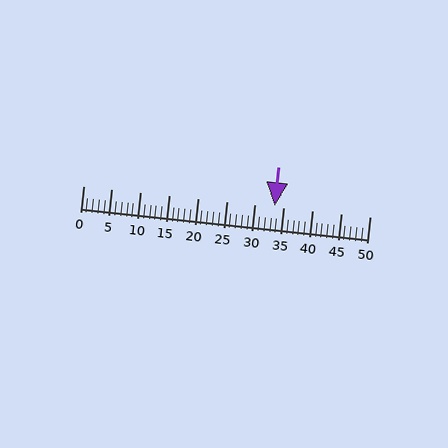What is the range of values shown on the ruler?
The ruler shows values from 0 to 50.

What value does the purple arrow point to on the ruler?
The purple arrow points to approximately 33.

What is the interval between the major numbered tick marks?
The major tick marks are spaced 5 units apart.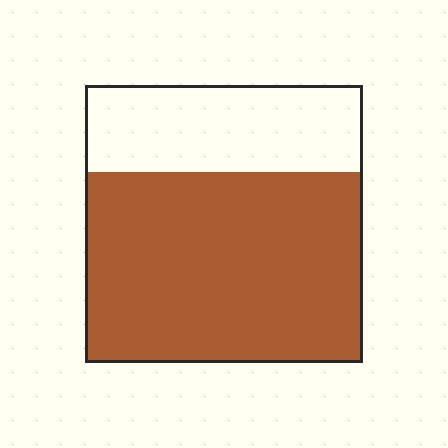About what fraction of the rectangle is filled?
About two thirds (2/3).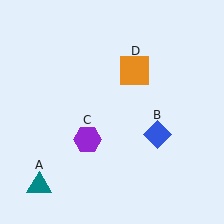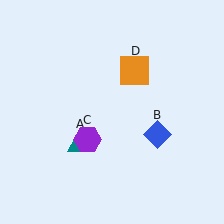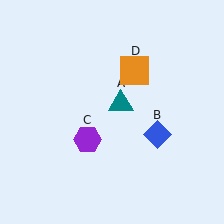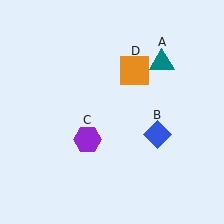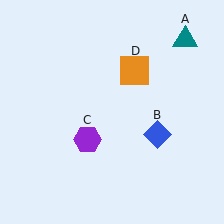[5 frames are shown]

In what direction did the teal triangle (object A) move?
The teal triangle (object A) moved up and to the right.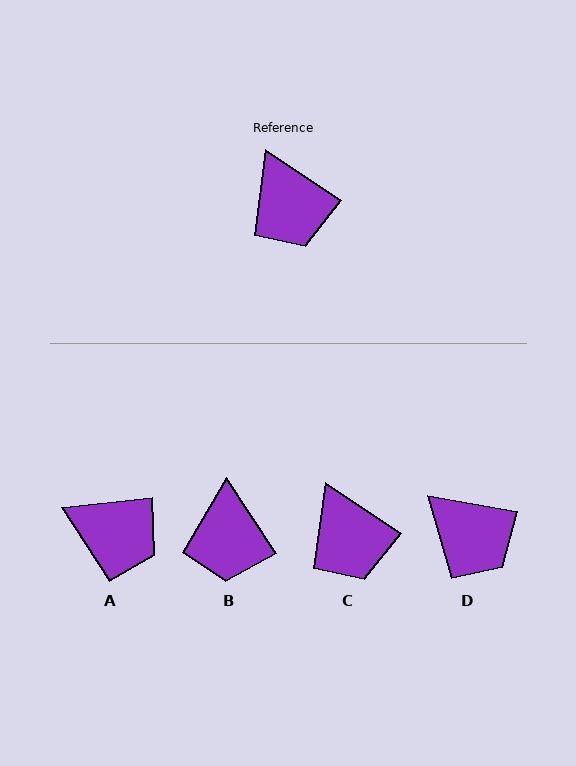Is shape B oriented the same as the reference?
No, it is off by about 23 degrees.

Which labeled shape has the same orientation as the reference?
C.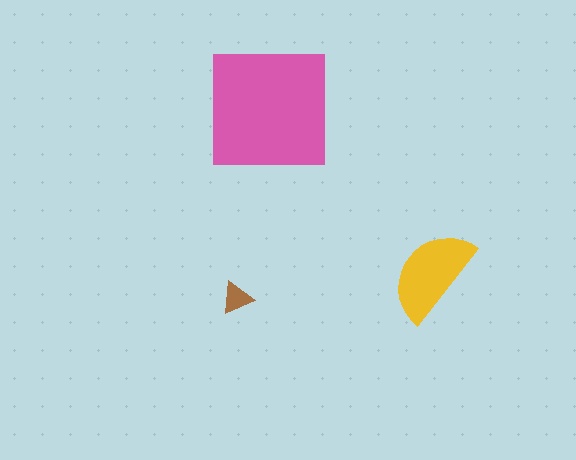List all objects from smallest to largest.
The brown triangle, the yellow semicircle, the pink square.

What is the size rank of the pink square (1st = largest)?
1st.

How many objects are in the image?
There are 3 objects in the image.